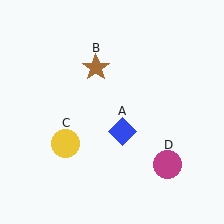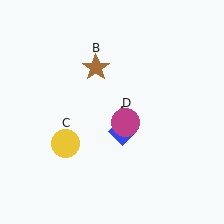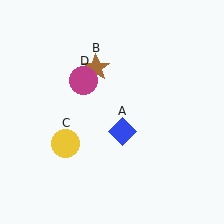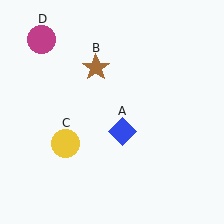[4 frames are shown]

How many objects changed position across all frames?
1 object changed position: magenta circle (object D).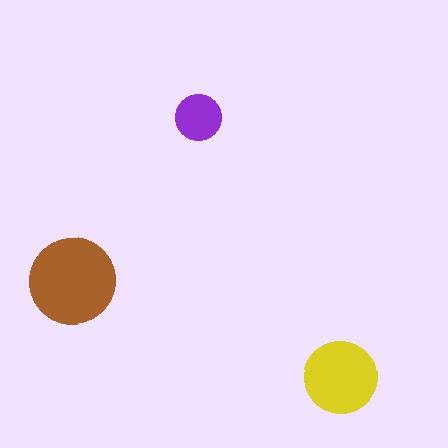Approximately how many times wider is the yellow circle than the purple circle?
About 1.5 times wider.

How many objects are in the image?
There are 3 objects in the image.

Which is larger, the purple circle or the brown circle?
The brown one.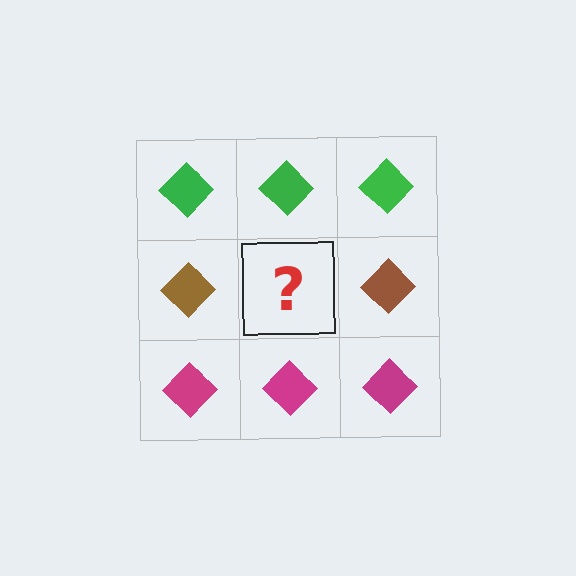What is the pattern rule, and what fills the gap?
The rule is that each row has a consistent color. The gap should be filled with a brown diamond.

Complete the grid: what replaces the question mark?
The question mark should be replaced with a brown diamond.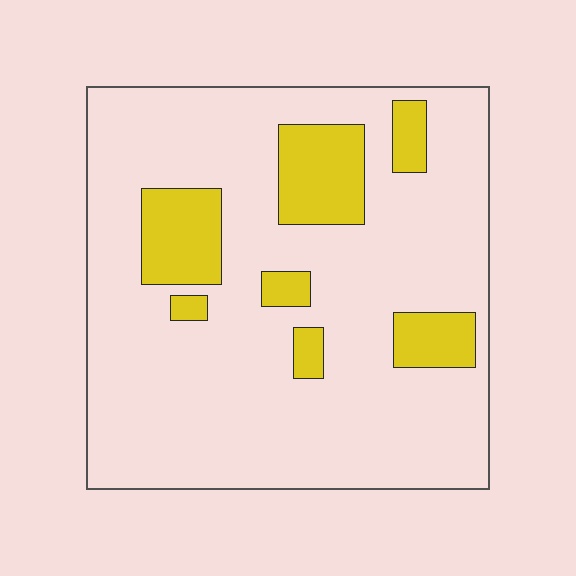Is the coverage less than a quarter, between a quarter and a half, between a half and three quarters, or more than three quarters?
Less than a quarter.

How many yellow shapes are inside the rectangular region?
7.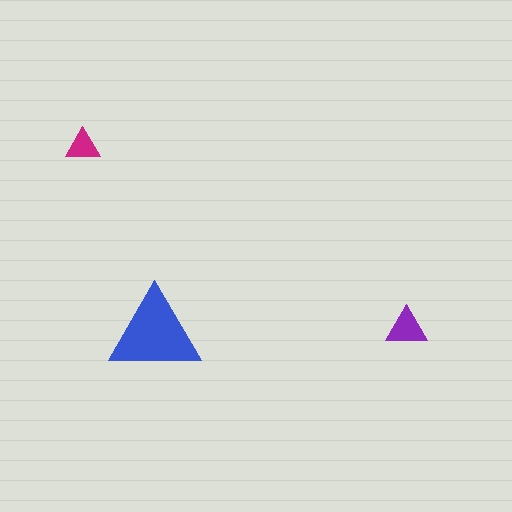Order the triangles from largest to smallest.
the blue one, the purple one, the magenta one.